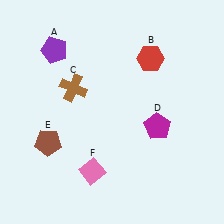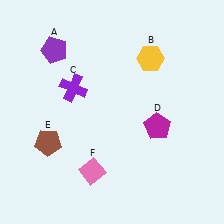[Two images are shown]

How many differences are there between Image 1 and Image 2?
There are 2 differences between the two images.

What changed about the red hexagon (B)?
In Image 1, B is red. In Image 2, it changed to yellow.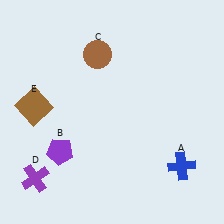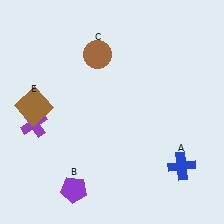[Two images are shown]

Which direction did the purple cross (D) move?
The purple cross (D) moved up.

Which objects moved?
The objects that moved are: the purple pentagon (B), the purple cross (D).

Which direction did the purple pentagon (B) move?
The purple pentagon (B) moved down.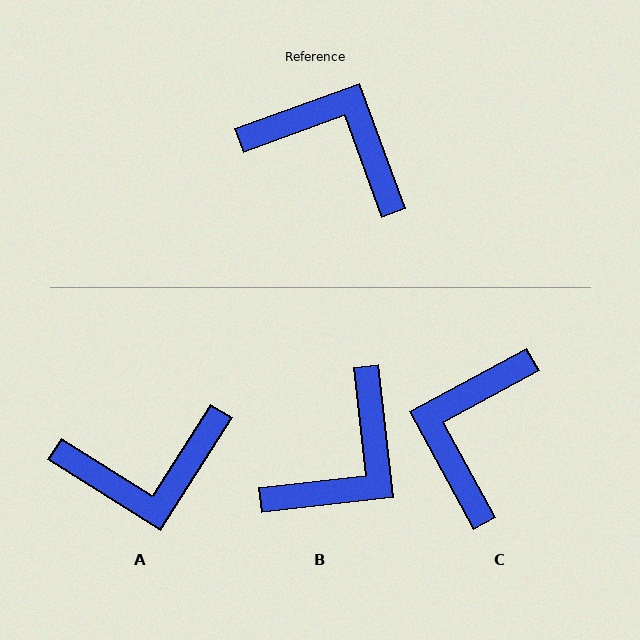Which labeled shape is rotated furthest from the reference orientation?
A, about 142 degrees away.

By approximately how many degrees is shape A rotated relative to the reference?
Approximately 142 degrees clockwise.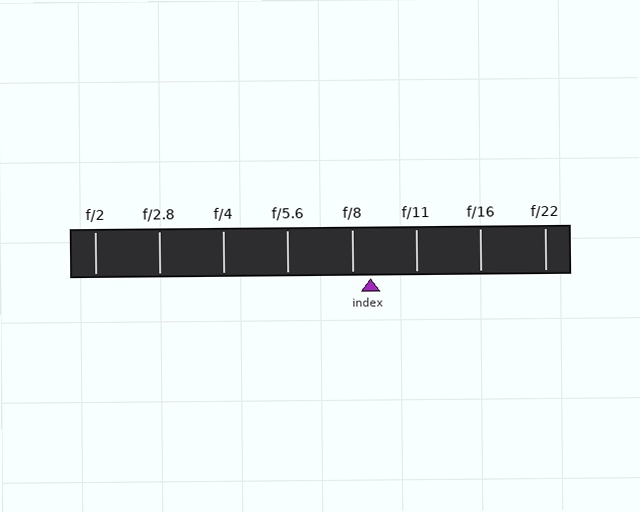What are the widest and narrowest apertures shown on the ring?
The widest aperture shown is f/2 and the narrowest is f/22.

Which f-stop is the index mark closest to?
The index mark is closest to f/8.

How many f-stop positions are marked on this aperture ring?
There are 8 f-stop positions marked.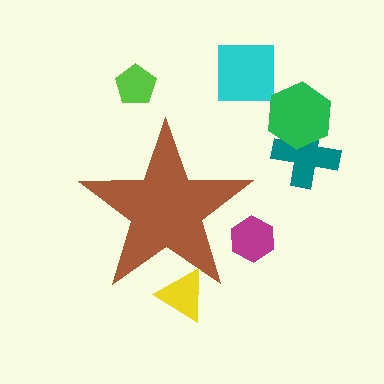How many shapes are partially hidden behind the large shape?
2 shapes are partially hidden.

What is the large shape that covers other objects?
A brown star.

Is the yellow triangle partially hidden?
Yes, the yellow triangle is partially hidden behind the brown star.